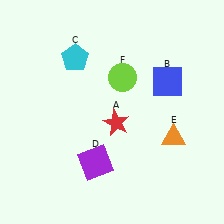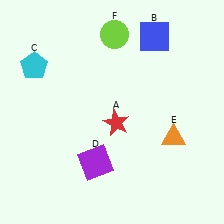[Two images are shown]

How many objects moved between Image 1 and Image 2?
3 objects moved between the two images.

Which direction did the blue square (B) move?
The blue square (B) moved up.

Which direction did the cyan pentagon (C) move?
The cyan pentagon (C) moved left.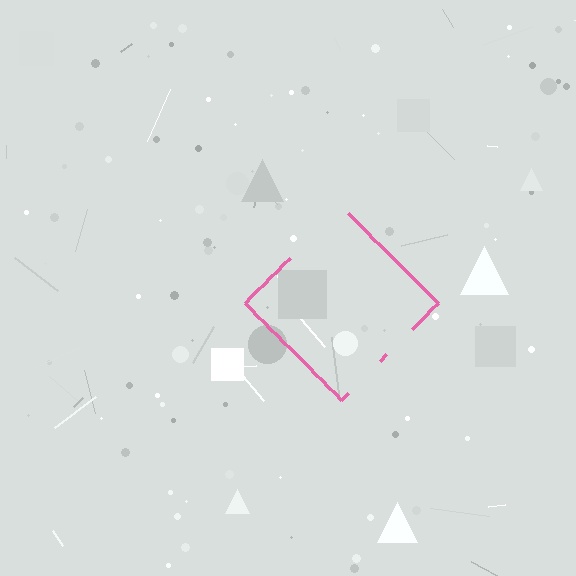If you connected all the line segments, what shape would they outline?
They would outline a diamond.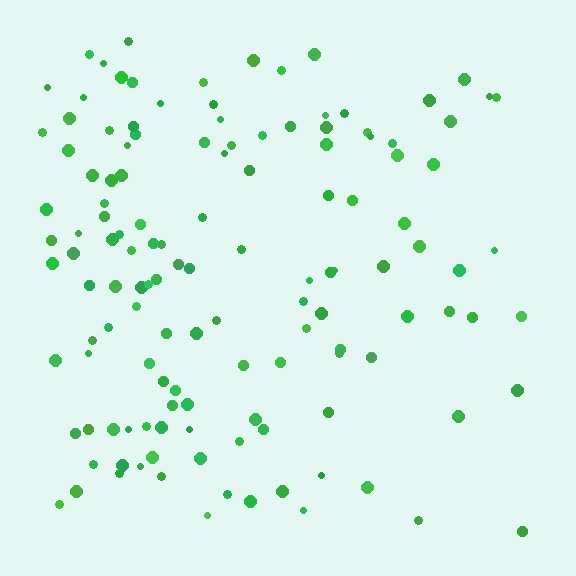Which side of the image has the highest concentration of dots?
The left.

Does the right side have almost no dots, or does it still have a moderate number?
Still a moderate number, just noticeably fewer than the left.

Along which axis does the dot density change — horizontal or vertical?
Horizontal.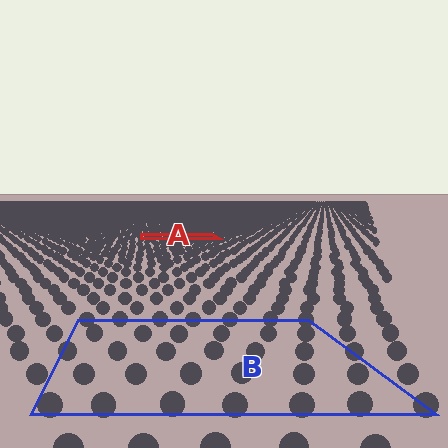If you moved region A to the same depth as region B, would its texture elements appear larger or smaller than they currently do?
They would appear larger. At a closer depth, the same texture elements are projected at a bigger on-screen size.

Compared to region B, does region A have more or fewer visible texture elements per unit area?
Region A has more texture elements per unit area — they are packed more densely because it is farther away.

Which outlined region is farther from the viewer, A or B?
Region A is farther from the viewer — the texture elements inside it appear smaller and more densely packed.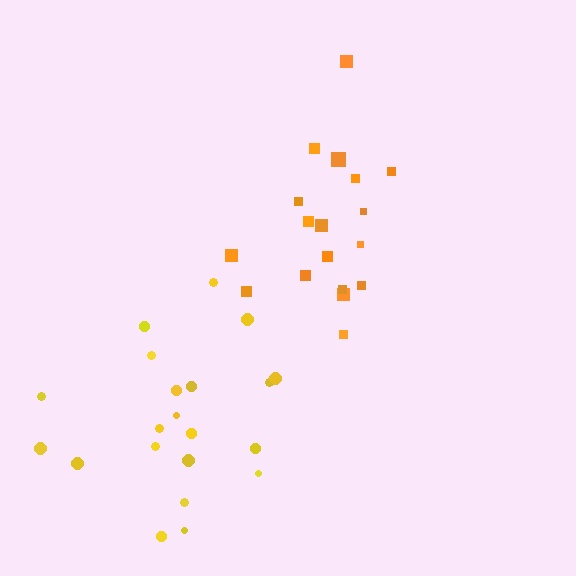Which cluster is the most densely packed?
Orange.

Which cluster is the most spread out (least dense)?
Yellow.